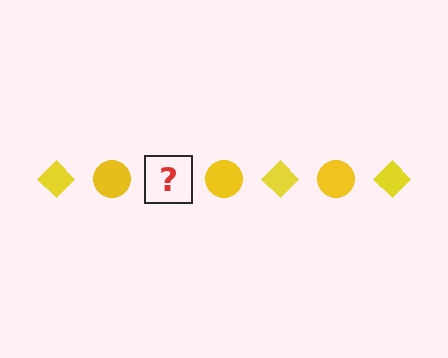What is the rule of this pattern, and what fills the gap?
The rule is that the pattern cycles through diamond, circle shapes in yellow. The gap should be filled with a yellow diamond.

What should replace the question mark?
The question mark should be replaced with a yellow diamond.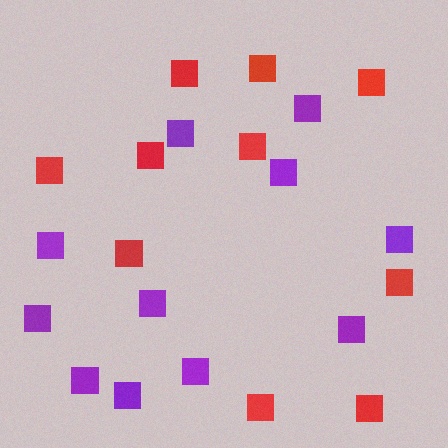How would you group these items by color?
There are 2 groups: one group of purple squares (11) and one group of red squares (10).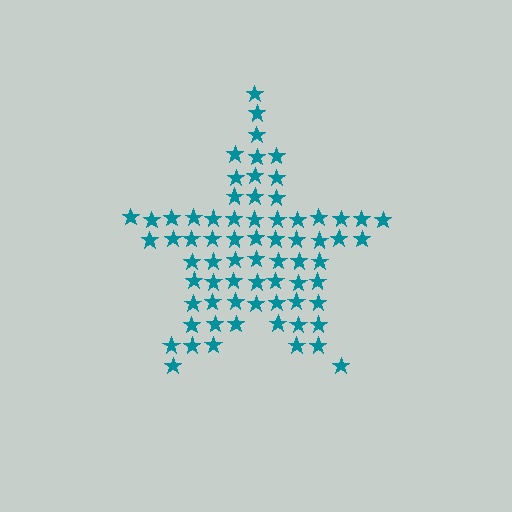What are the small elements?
The small elements are stars.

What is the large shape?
The large shape is a star.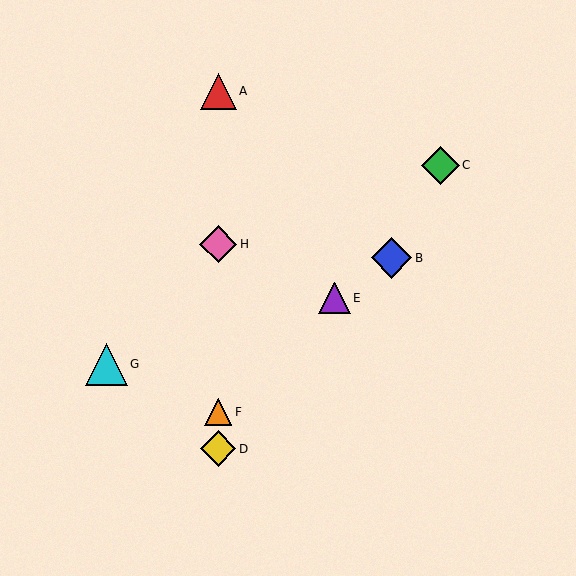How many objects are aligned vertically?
4 objects (A, D, F, H) are aligned vertically.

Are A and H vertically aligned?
Yes, both are at x≈218.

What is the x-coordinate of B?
Object B is at x≈392.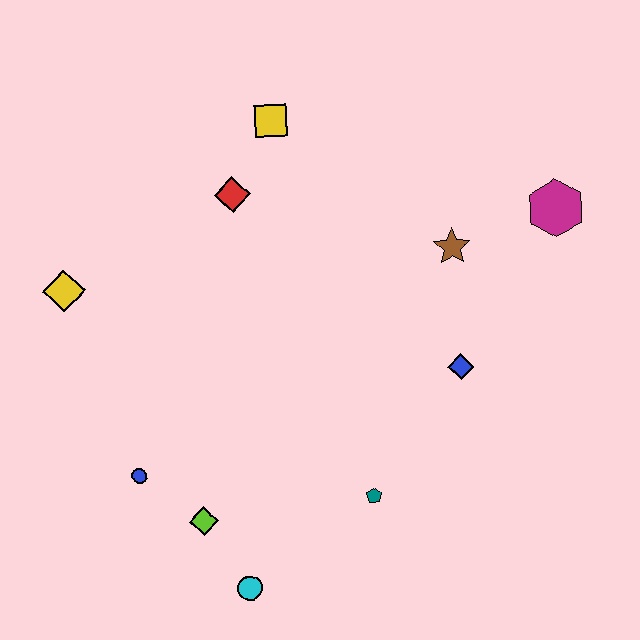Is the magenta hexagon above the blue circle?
Yes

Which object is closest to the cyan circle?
The lime diamond is closest to the cyan circle.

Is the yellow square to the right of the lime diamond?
Yes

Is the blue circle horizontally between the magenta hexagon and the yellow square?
No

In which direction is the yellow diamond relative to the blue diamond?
The yellow diamond is to the left of the blue diamond.